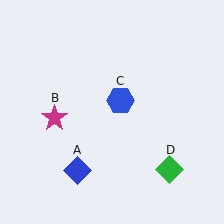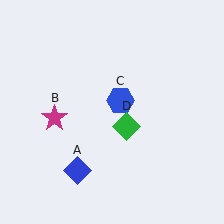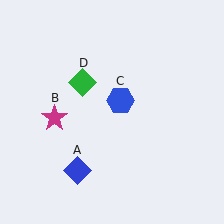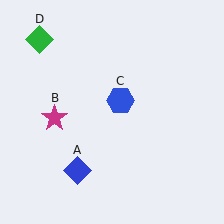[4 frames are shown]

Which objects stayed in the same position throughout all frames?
Blue diamond (object A) and magenta star (object B) and blue hexagon (object C) remained stationary.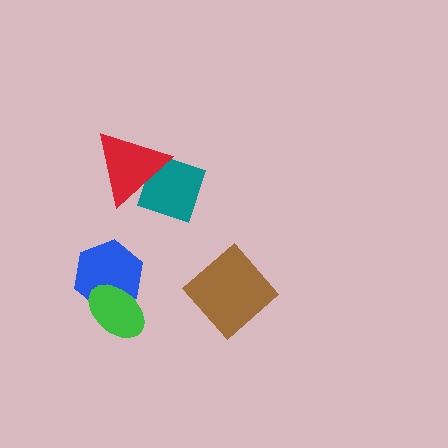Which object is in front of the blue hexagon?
The green ellipse is in front of the blue hexagon.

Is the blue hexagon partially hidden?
Yes, it is partially covered by another shape.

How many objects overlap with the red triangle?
1 object overlaps with the red triangle.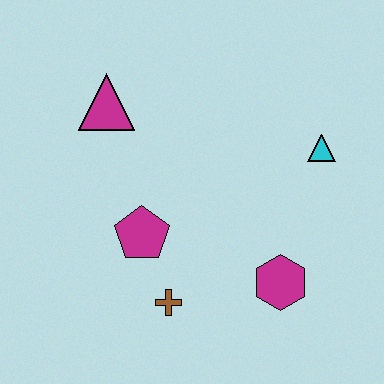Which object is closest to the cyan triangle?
The magenta hexagon is closest to the cyan triangle.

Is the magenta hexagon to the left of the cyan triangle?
Yes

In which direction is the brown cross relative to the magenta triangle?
The brown cross is below the magenta triangle.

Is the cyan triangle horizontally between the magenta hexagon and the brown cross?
No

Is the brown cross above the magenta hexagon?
No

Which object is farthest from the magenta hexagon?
The magenta triangle is farthest from the magenta hexagon.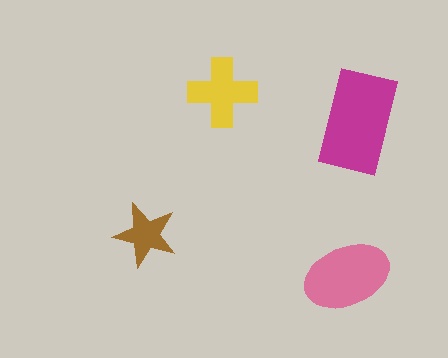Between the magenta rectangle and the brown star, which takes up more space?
The magenta rectangle.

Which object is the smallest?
The brown star.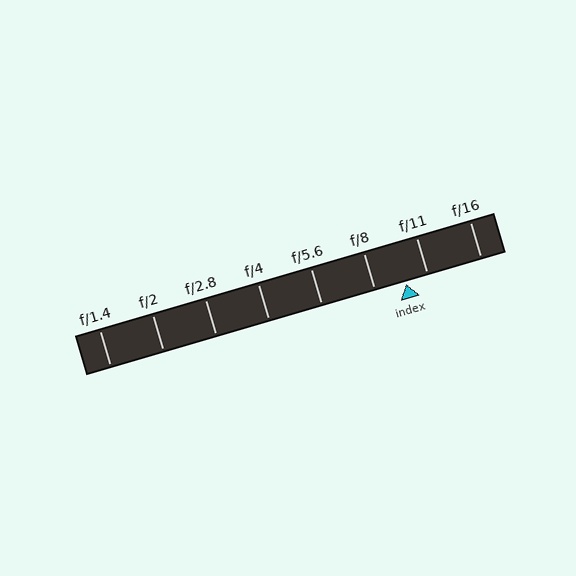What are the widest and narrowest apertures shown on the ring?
The widest aperture shown is f/1.4 and the narrowest is f/16.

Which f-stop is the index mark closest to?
The index mark is closest to f/11.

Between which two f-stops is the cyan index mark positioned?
The index mark is between f/8 and f/11.